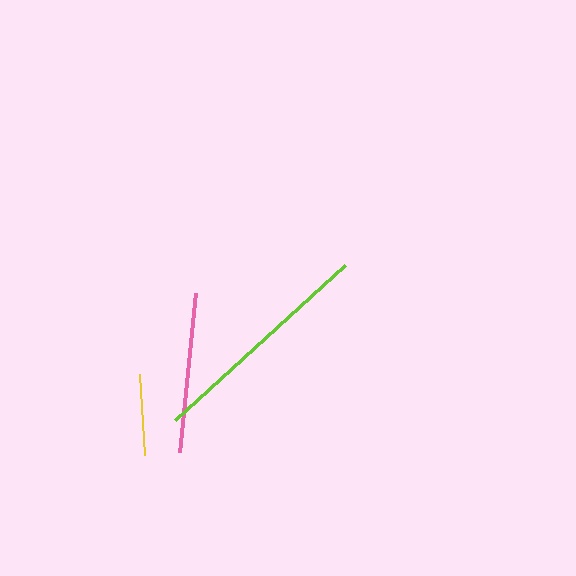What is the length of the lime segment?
The lime segment is approximately 230 pixels long.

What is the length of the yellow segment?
The yellow segment is approximately 82 pixels long.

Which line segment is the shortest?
The yellow line is the shortest at approximately 82 pixels.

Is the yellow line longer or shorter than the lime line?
The lime line is longer than the yellow line.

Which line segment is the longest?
The lime line is the longest at approximately 230 pixels.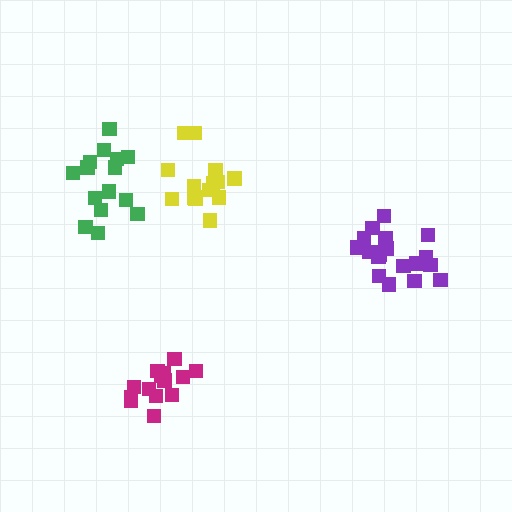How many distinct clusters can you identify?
There are 4 distinct clusters.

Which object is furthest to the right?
The purple cluster is rightmost.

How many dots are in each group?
Group 1: 20 dots, Group 2: 15 dots, Group 3: 15 dots, Group 4: 15 dots (65 total).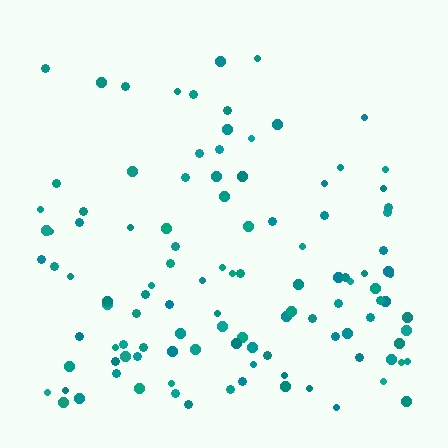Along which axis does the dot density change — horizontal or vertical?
Vertical.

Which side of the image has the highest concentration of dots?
The bottom.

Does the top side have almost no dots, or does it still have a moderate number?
Still a moderate number, just noticeably fewer than the bottom.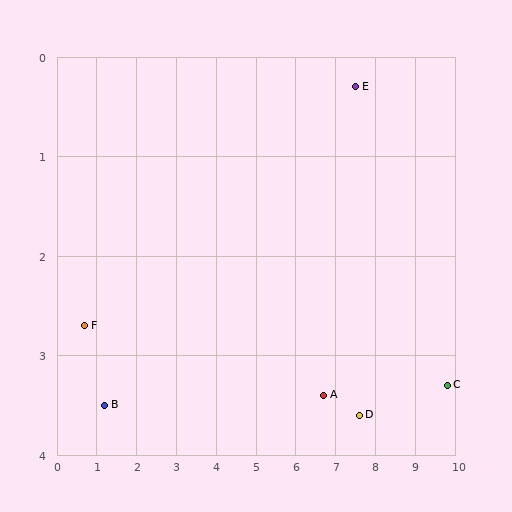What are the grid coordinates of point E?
Point E is at approximately (7.5, 0.3).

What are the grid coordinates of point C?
Point C is at approximately (9.8, 3.3).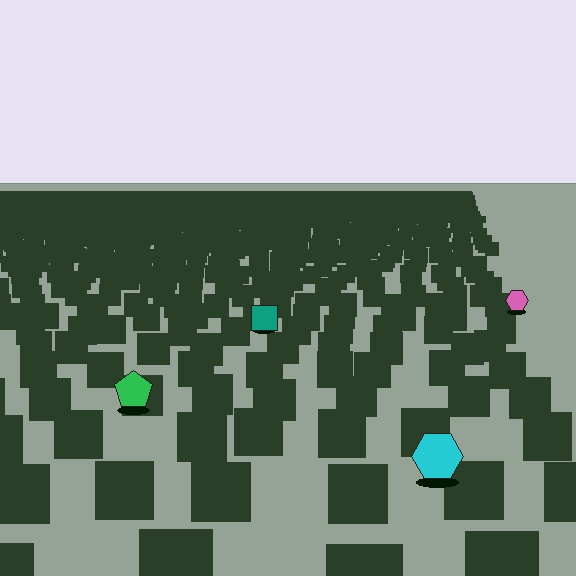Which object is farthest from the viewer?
The pink hexagon is farthest from the viewer. It appears smaller and the ground texture around it is denser.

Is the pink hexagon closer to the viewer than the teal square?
No. The teal square is closer — you can tell from the texture gradient: the ground texture is coarser near it.